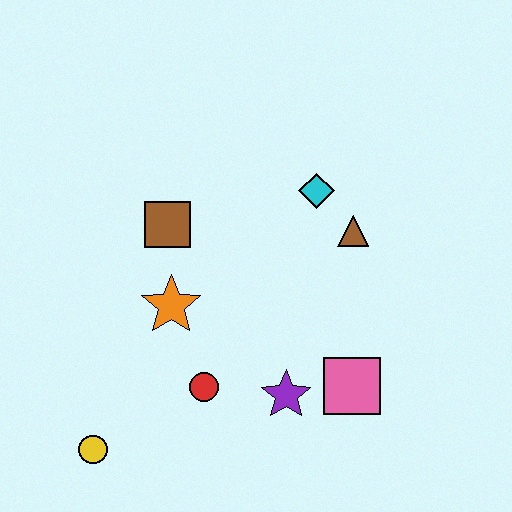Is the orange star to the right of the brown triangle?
No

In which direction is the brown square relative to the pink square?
The brown square is to the left of the pink square.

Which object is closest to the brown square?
The orange star is closest to the brown square.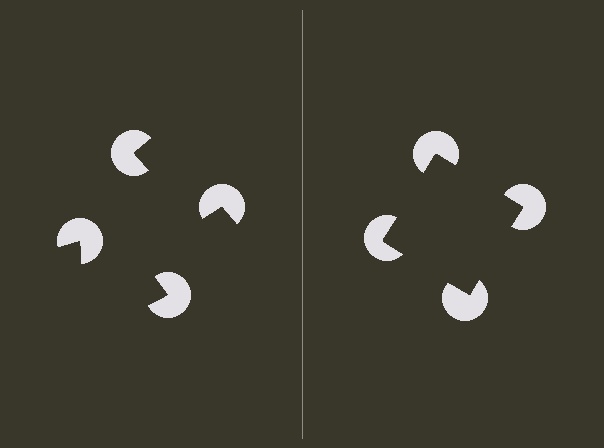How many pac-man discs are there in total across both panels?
8 — 4 on each side.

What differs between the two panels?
The pac-man discs are positioned identically on both sides; only the wedge orientations differ. On the right they align to a square; on the left they are misaligned.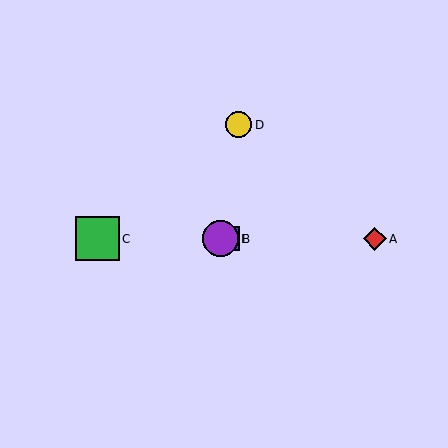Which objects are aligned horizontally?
Objects A, B, C, E are aligned horizontally.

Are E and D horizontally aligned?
No, E is at y≈239 and D is at y≈125.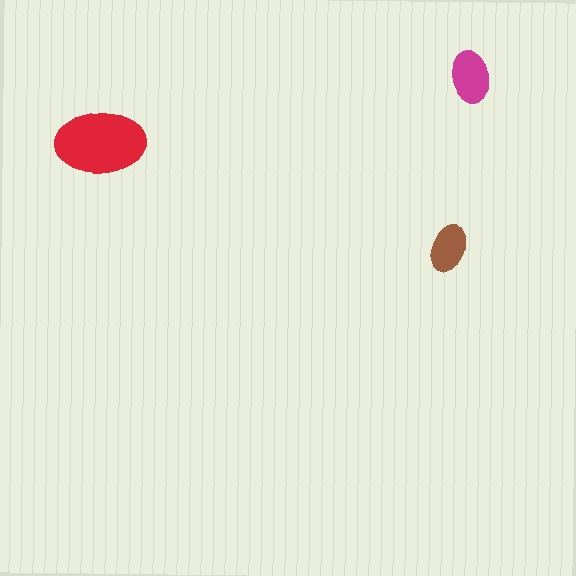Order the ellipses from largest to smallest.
the red one, the magenta one, the brown one.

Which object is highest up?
The magenta ellipse is topmost.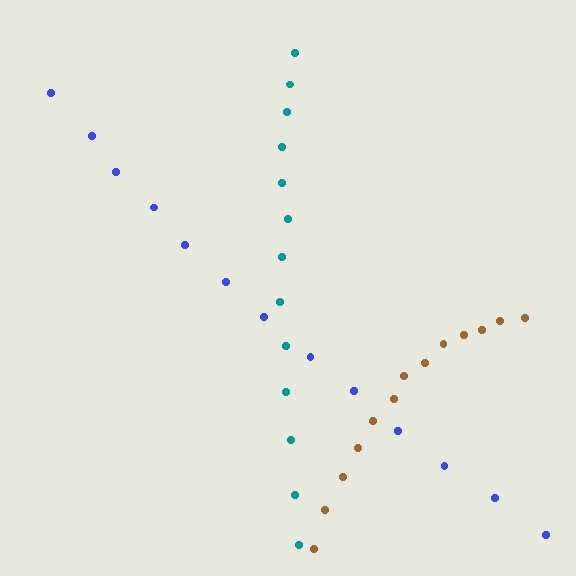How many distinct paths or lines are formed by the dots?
There are 3 distinct paths.